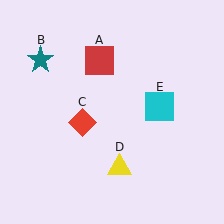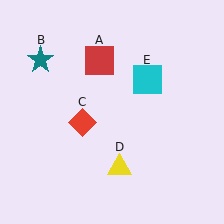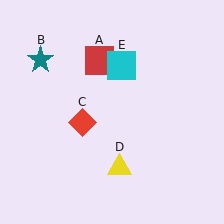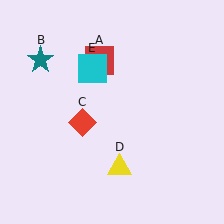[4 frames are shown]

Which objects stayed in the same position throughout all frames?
Red square (object A) and teal star (object B) and red diamond (object C) and yellow triangle (object D) remained stationary.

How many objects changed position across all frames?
1 object changed position: cyan square (object E).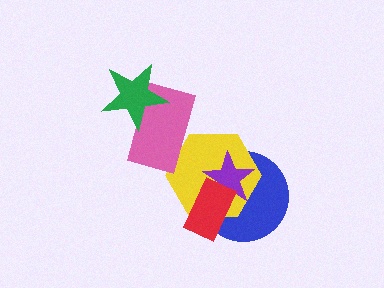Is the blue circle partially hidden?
Yes, it is partially covered by another shape.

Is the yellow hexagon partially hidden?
Yes, it is partially covered by another shape.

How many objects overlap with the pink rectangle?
2 objects overlap with the pink rectangle.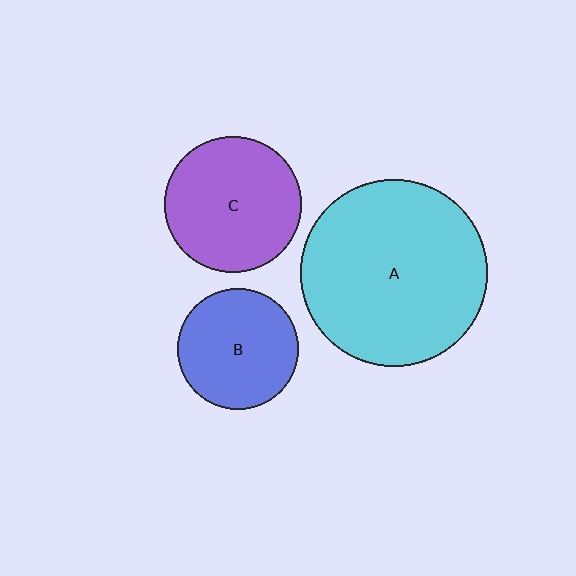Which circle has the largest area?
Circle A (cyan).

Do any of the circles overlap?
No, none of the circles overlap.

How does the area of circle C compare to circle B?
Approximately 1.3 times.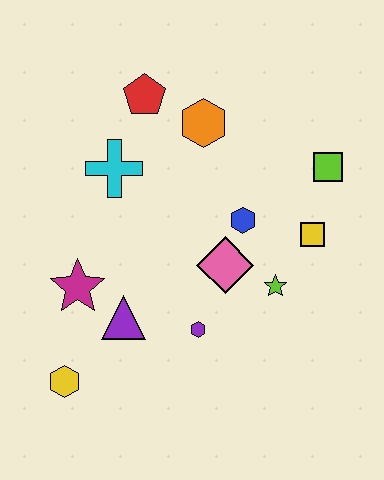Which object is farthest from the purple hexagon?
The red pentagon is farthest from the purple hexagon.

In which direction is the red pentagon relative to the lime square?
The red pentagon is to the left of the lime square.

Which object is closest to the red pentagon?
The orange hexagon is closest to the red pentagon.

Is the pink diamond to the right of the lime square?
No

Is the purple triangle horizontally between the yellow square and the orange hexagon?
No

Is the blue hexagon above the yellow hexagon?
Yes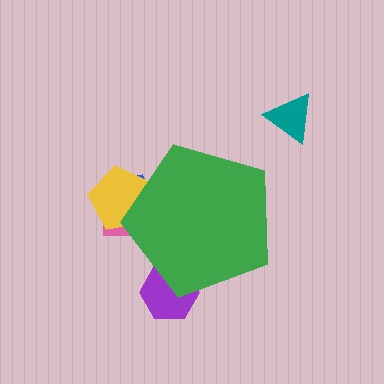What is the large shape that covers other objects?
A green pentagon.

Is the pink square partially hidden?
Yes, the pink square is partially hidden behind the green pentagon.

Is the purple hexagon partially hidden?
Yes, the purple hexagon is partially hidden behind the green pentagon.